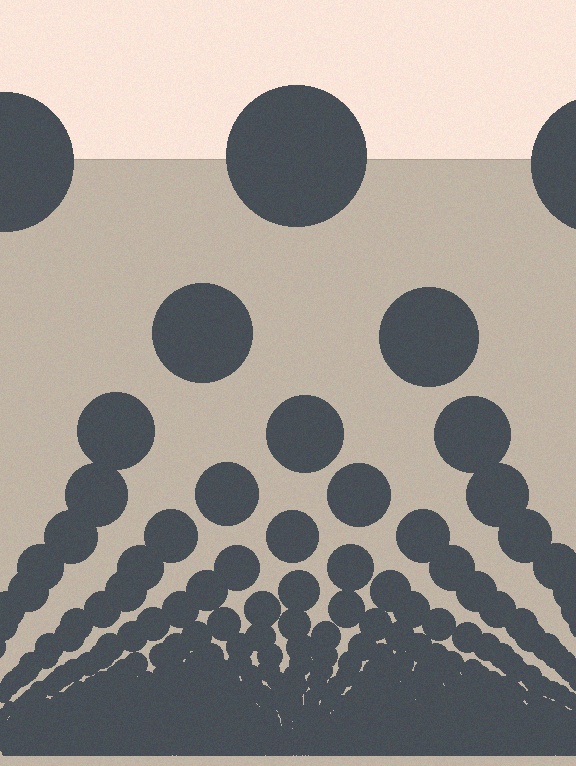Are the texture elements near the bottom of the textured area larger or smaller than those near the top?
Smaller. The gradient is inverted — elements near the bottom are smaller and denser.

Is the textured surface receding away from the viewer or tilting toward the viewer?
The surface appears to tilt toward the viewer. Texture elements get larger and sparser toward the top.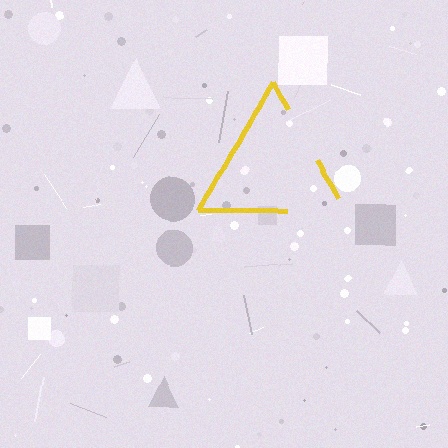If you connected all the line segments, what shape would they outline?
They would outline a triangle.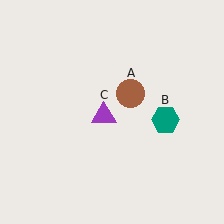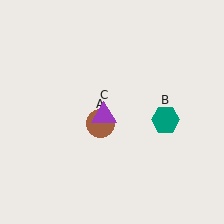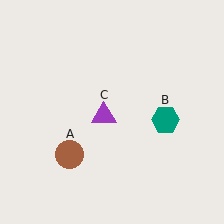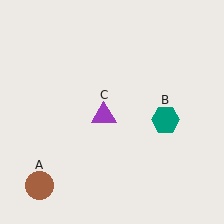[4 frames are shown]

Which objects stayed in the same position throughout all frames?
Teal hexagon (object B) and purple triangle (object C) remained stationary.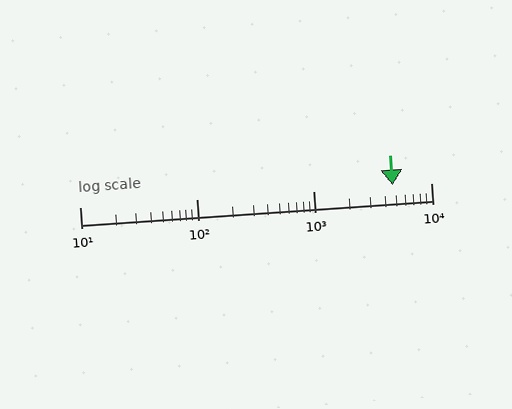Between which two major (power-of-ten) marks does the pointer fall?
The pointer is between 1000 and 10000.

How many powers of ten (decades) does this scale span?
The scale spans 3 decades, from 10 to 10000.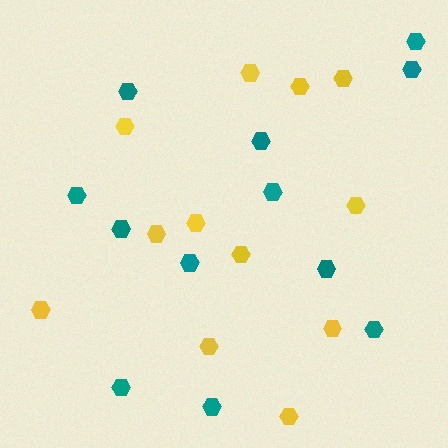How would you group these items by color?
There are 2 groups: one group of yellow hexagons (12) and one group of teal hexagons (12).